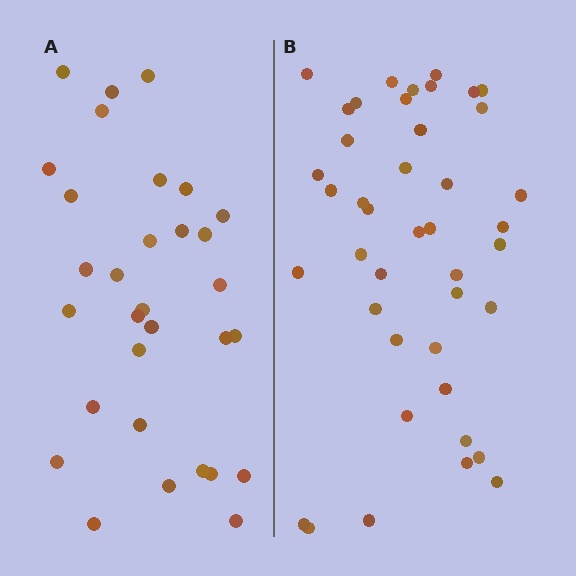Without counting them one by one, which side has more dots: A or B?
Region B (the right region) has more dots.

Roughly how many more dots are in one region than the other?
Region B has roughly 12 or so more dots than region A.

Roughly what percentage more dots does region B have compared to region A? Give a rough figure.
About 35% more.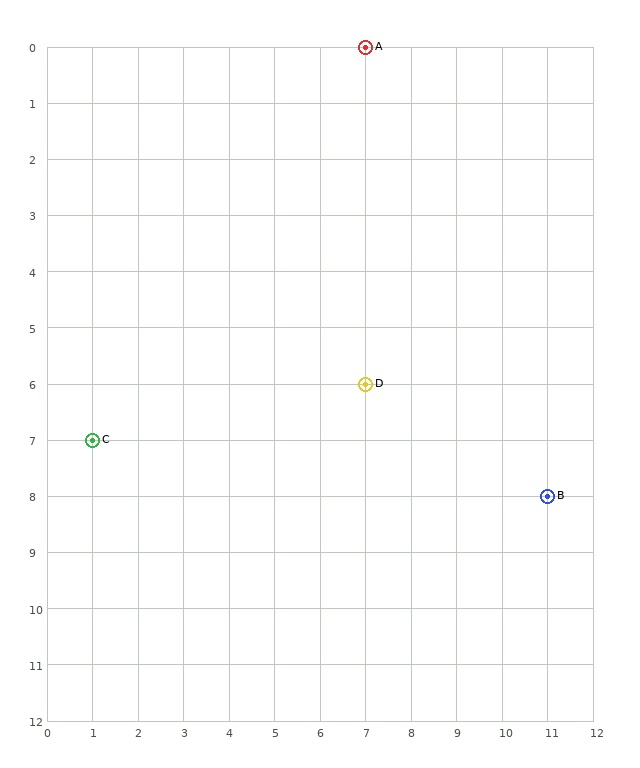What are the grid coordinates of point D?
Point D is at grid coordinates (7, 6).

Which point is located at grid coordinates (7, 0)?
Point A is at (7, 0).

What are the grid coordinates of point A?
Point A is at grid coordinates (7, 0).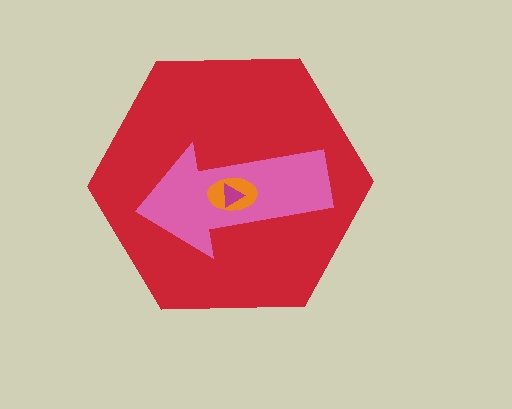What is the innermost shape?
The magenta triangle.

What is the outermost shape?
The red hexagon.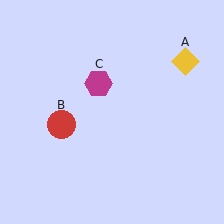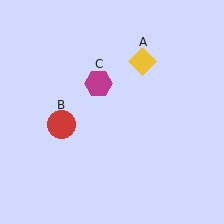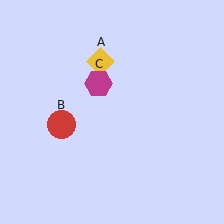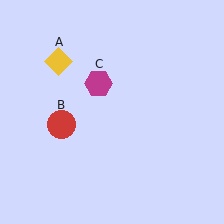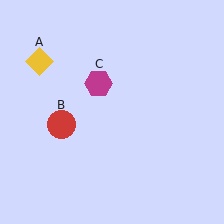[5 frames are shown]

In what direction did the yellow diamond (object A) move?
The yellow diamond (object A) moved left.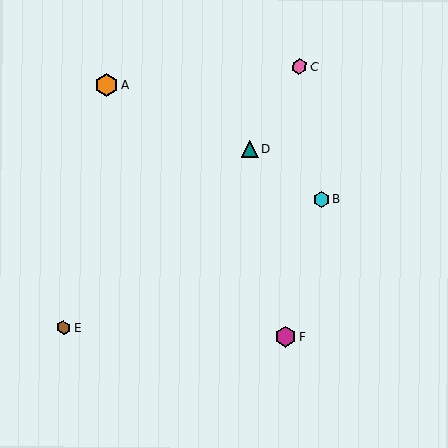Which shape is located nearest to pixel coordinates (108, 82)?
The orange hexagon (labeled A) at (107, 85) is nearest to that location.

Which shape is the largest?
The orange hexagon (labeled A) is the largest.